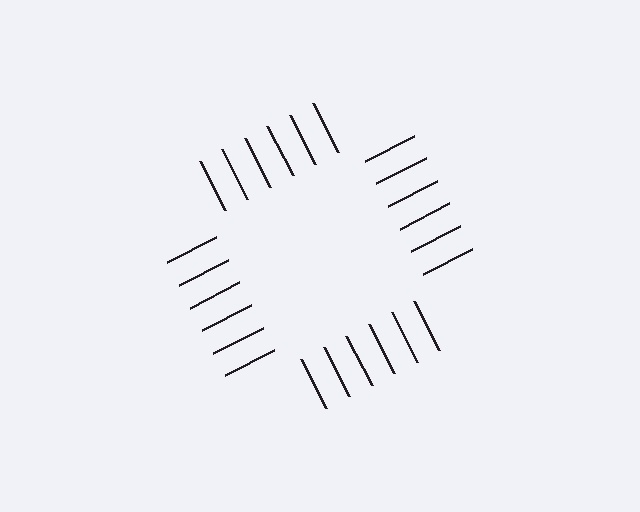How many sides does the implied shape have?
4 sides — the line-ends trace a square.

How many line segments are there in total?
24 — 6 along each of the 4 edges.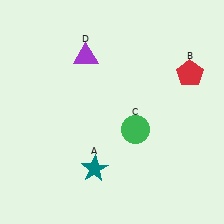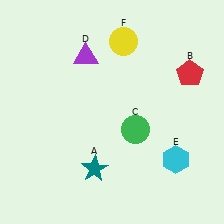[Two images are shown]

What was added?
A cyan hexagon (E), a yellow circle (F) were added in Image 2.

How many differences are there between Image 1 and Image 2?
There are 2 differences between the two images.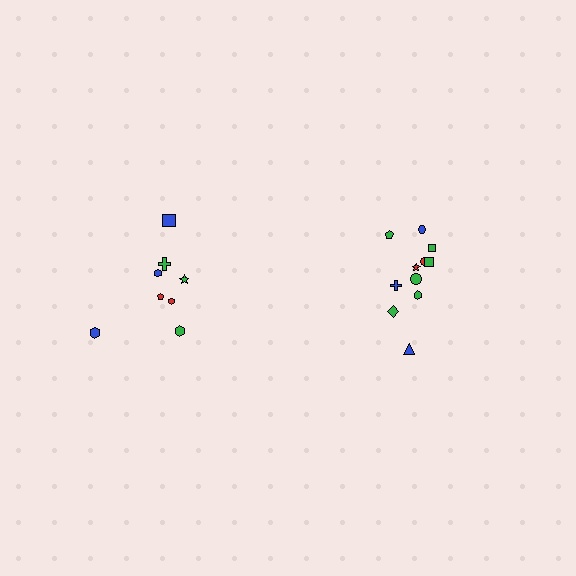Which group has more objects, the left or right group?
The right group.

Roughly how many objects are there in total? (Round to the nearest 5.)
Roughly 20 objects in total.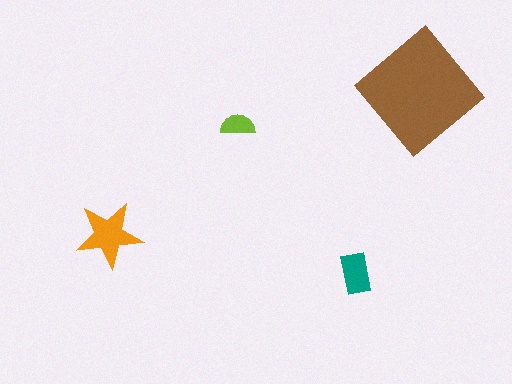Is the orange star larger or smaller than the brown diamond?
Smaller.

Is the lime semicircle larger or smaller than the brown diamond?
Smaller.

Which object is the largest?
The brown diamond.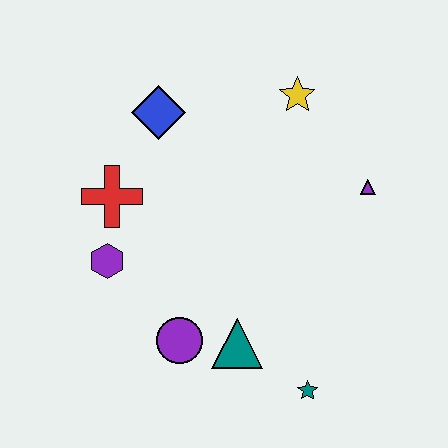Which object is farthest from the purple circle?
The yellow star is farthest from the purple circle.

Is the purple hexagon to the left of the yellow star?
Yes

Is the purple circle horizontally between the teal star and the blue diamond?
Yes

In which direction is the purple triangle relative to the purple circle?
The purple triangle is to the right of the purple circle.